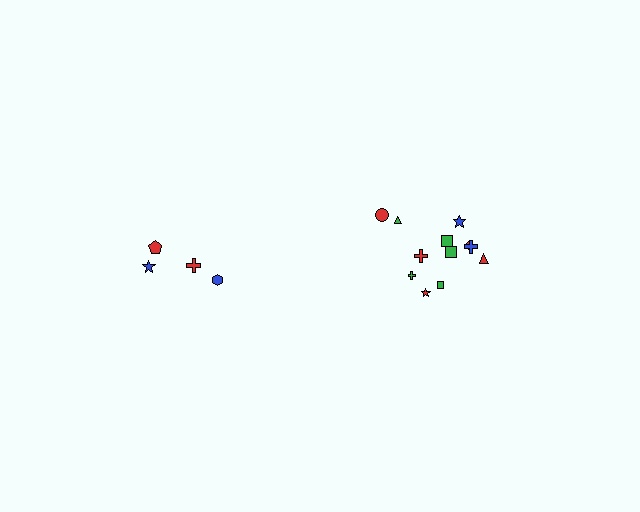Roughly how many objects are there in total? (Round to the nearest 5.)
Roughly 15 objects in total.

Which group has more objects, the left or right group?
The right group.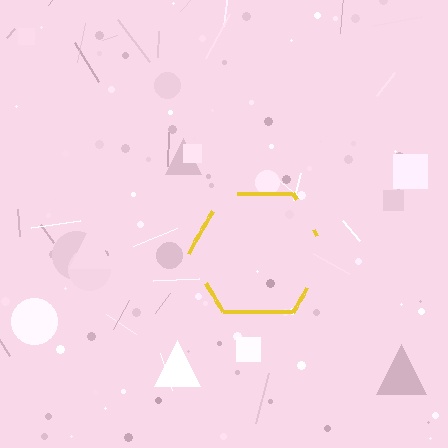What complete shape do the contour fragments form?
The contour fragments form a hexagon.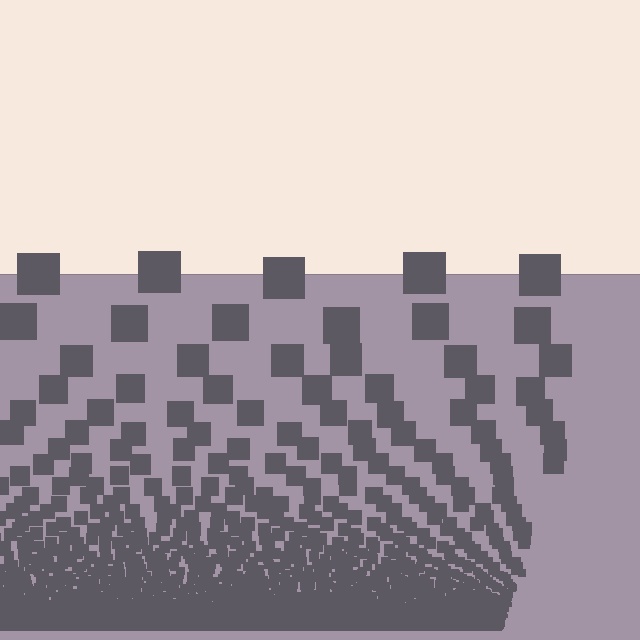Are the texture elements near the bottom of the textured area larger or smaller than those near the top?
Smaller. The gradient is inverted — elements near the bottom are smaller and denser.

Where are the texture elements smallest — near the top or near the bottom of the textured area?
Near the bottom.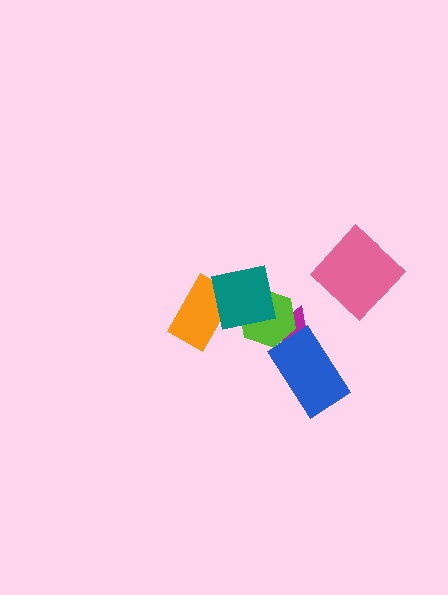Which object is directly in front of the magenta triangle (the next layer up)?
The lime hexagon is directly in front of the magenta triangle.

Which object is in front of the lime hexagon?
The teal square is in front of the lime hexagon.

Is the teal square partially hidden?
No, no other shape covers it.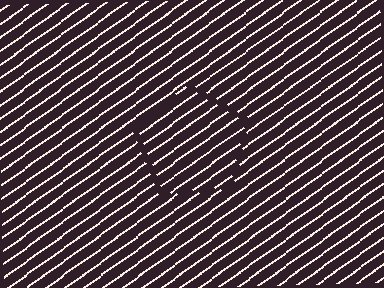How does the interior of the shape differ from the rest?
The interior of the shape contains the same grating, shifted by half a period — the contour is defined by the phase discontinuity where line-ends from the inner and outer gratings abut.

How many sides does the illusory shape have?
5 sides — the line-ends trace a pentagon.